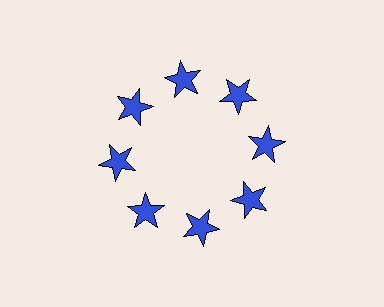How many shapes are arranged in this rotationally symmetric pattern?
There are 8 shapes, arranged in 8 groups of 1.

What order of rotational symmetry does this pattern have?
This pattern has 8-fold rotational symmetry.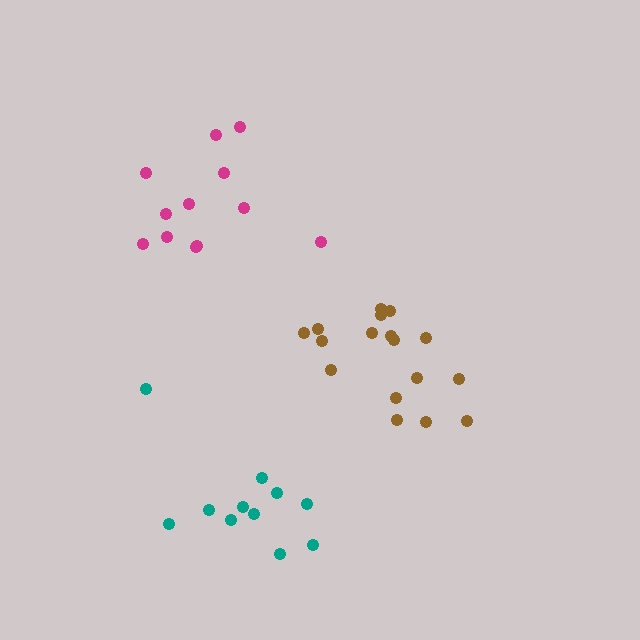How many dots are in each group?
Group 1: 12 dots, Group 2: 17 dots, Group 3: 11 dots (40 total).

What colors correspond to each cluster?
The clusters are colored: magenta, brown, teal.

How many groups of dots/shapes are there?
There are 3 groups.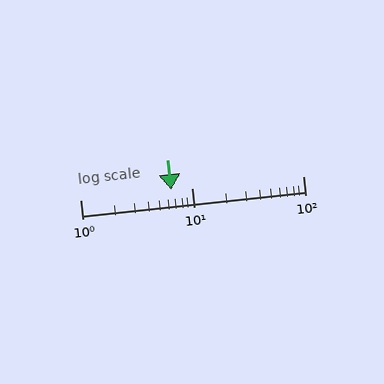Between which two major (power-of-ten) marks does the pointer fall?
The pointer is between 1 and 10.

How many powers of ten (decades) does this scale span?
The scale spans 2 decades, from 1 to 100.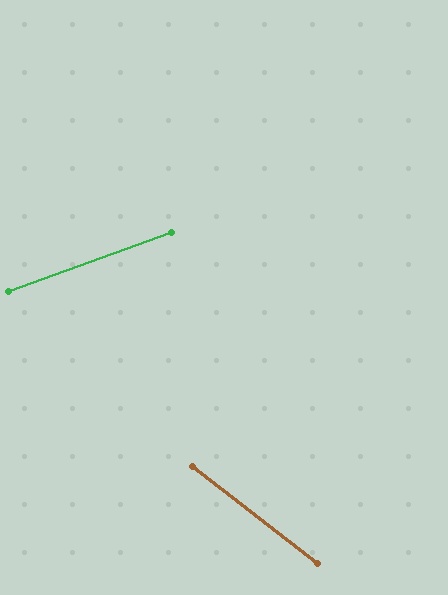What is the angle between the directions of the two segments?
Approximately 58 degrees.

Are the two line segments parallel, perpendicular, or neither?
Neither parallel nor perpendicular — they differ by about 58°.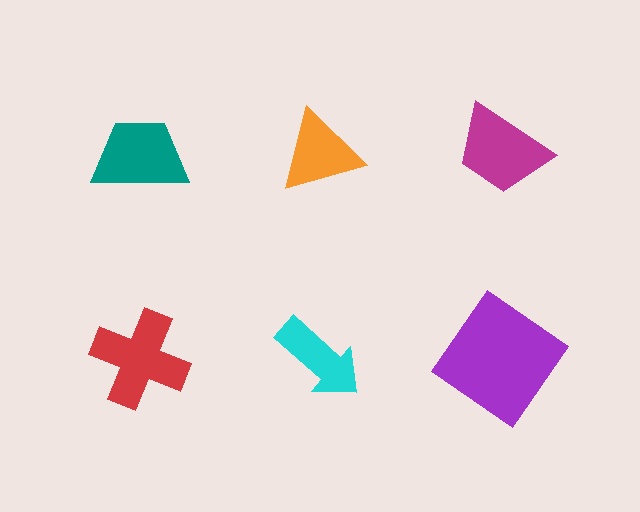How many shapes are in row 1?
3 shapes.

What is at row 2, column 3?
A purple diamond.